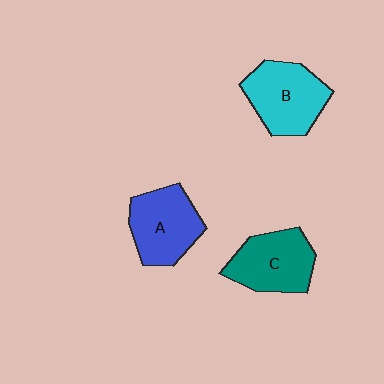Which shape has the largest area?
Shape B (cyan).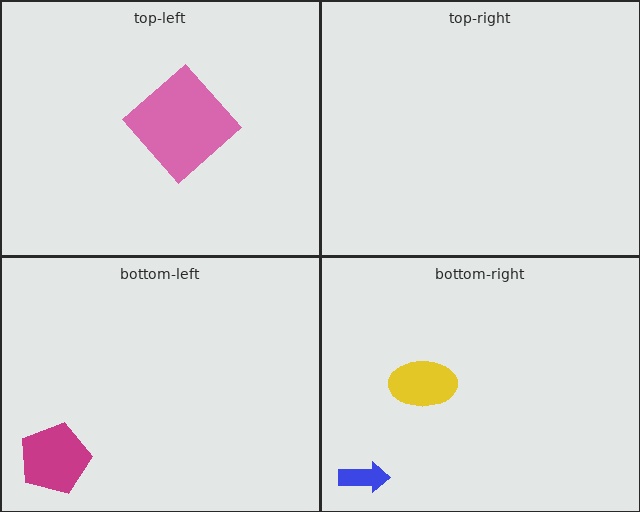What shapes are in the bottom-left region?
The magenta pentagon.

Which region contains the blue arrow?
The bottom-right region.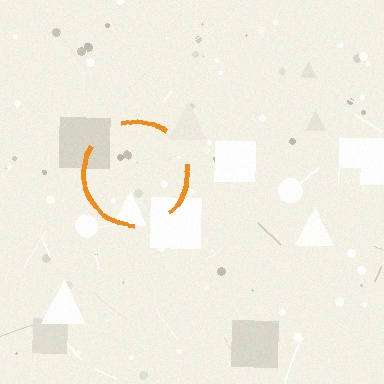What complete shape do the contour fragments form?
The contour fragments form a circle.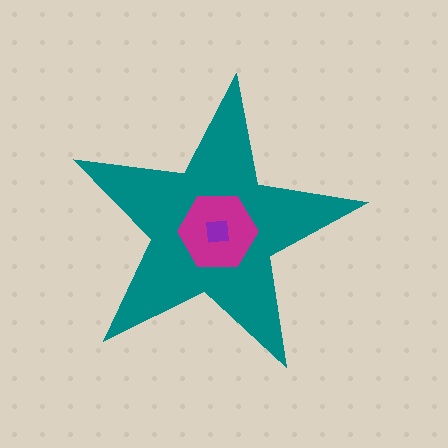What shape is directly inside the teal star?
The magenta hexagon.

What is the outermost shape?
The teal star.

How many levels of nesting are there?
3.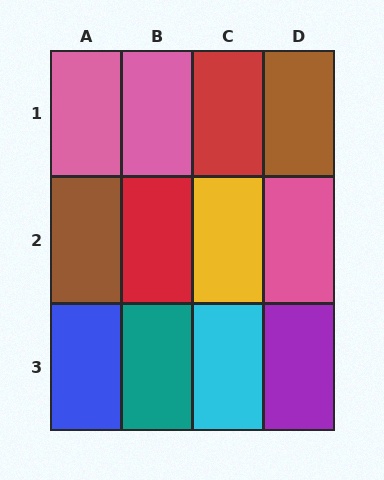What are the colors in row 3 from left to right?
Blue, teal, cyan, purple.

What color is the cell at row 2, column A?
Brown.